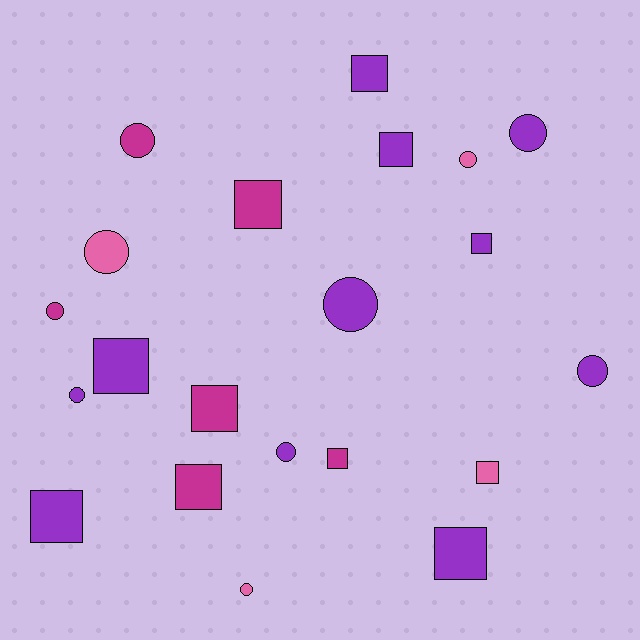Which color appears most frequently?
Purple, with 11 objects.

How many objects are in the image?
There are 21 objects.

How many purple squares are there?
There are 6 purple squares.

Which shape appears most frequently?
Square, with 11 objects.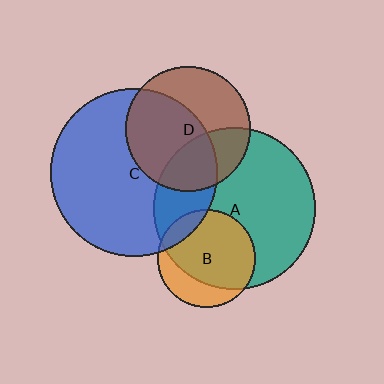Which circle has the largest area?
Circle C (blue).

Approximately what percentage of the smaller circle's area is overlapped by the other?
Approximately 15%.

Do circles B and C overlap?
Yes.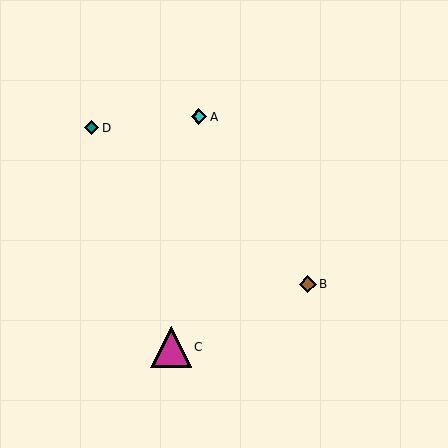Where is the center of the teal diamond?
The center of the teal diamond is at (92, 128).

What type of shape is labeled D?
Shape D is a teal diamond.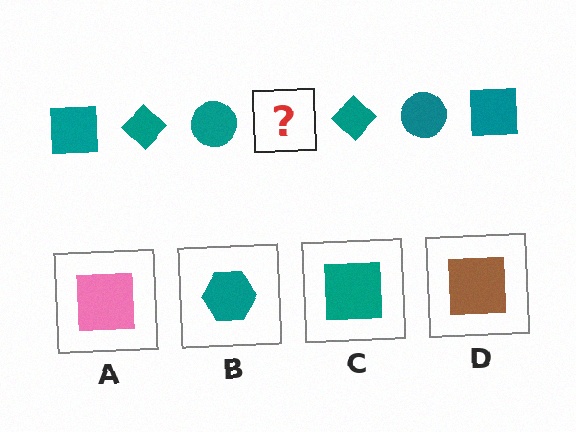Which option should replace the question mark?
Option C.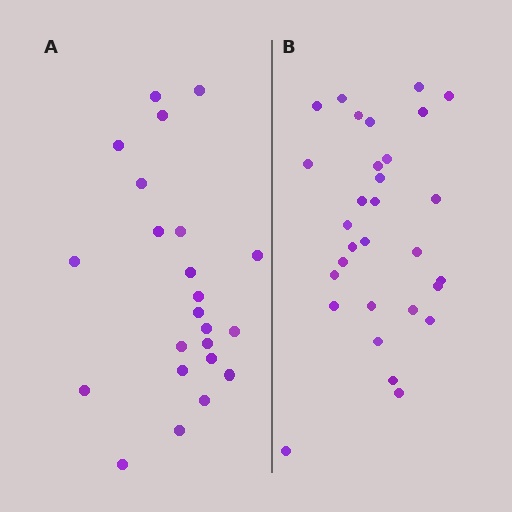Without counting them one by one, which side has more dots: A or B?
Region B (the right region) has more dots.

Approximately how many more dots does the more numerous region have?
Region B has roughly 8 or so more dots than region A.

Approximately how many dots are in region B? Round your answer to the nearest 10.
About 30 dots.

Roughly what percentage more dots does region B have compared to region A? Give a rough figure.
About 30% more.